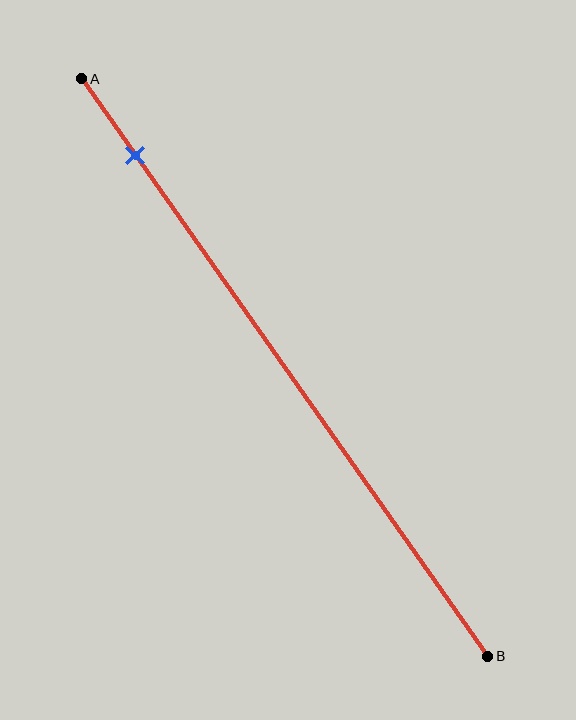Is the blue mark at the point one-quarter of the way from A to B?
No, the mark is at about 15% from A, not at the 25% one-quarter point.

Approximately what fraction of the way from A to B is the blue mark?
The blue mark is approximately 15% of the way from A to B.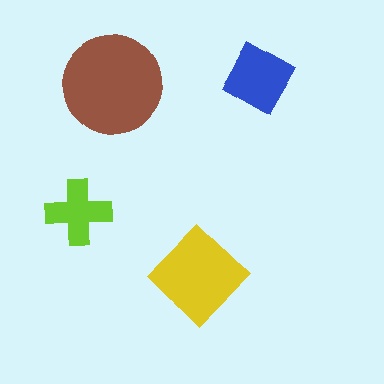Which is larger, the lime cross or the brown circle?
The brown circle.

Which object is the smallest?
The lime cross.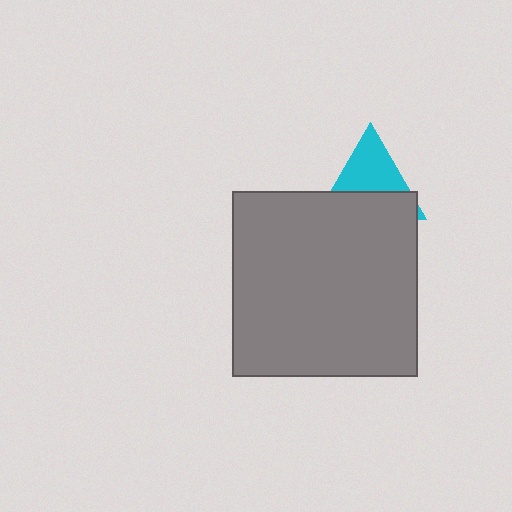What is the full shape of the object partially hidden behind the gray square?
The partially hidden object is a cyan triangle.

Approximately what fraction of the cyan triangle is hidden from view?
Roughly 48% of the cyan triangle is hidden behind the gray square.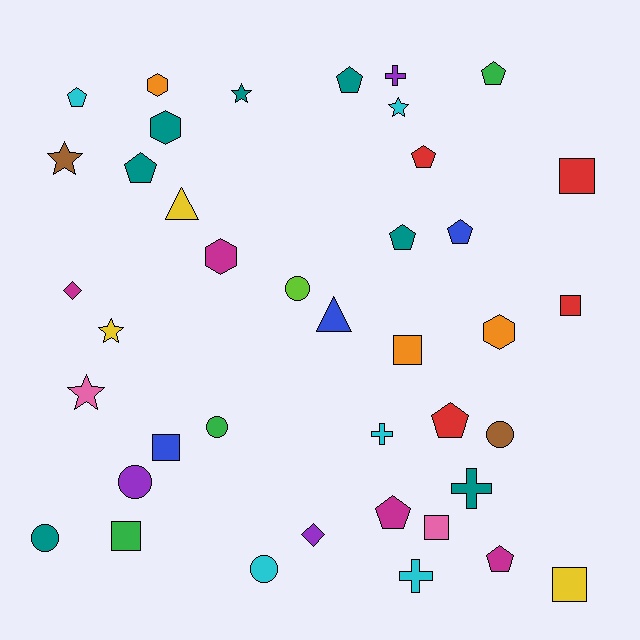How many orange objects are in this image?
There are 3 orange objects.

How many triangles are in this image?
There are 2 triangles.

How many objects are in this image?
There are 40 objects.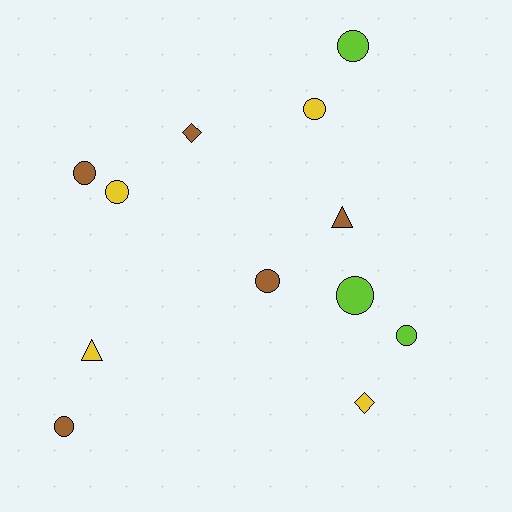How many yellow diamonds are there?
There is 1 yellow diamond.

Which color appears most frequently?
Brown, with 5 objects.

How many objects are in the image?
There are 12 objects.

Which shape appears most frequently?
Circle, with 8 objects.